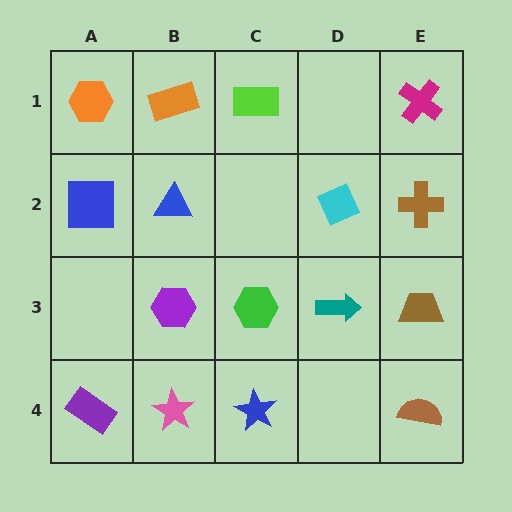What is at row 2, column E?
A brown cross.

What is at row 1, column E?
A magenta cross.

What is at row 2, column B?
A blue triangle.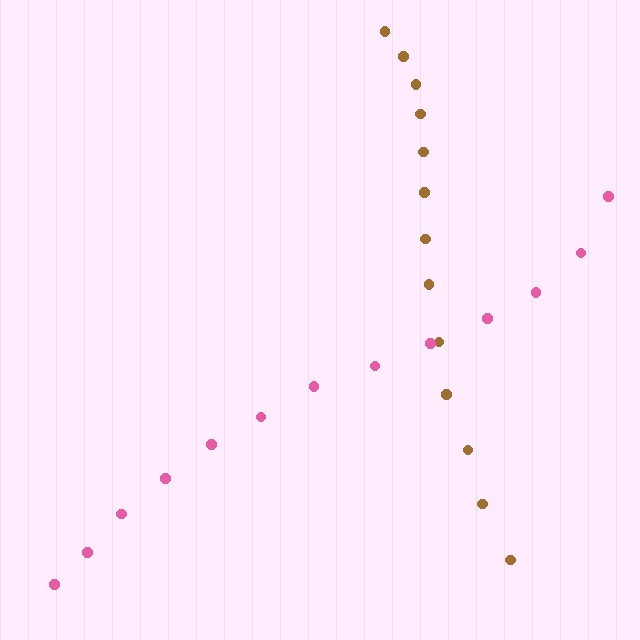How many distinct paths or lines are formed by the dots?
There are 2 distinct paths.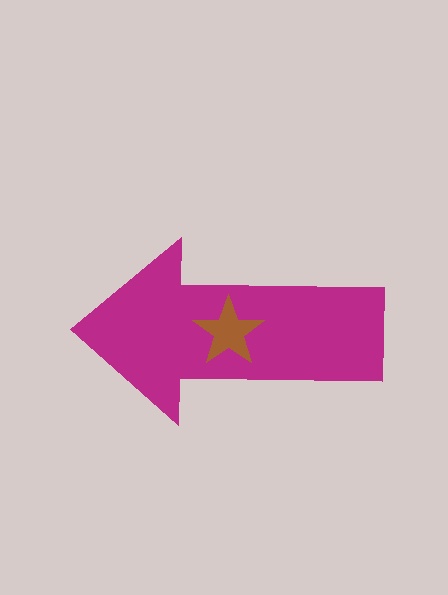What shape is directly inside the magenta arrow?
The brown star.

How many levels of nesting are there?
2.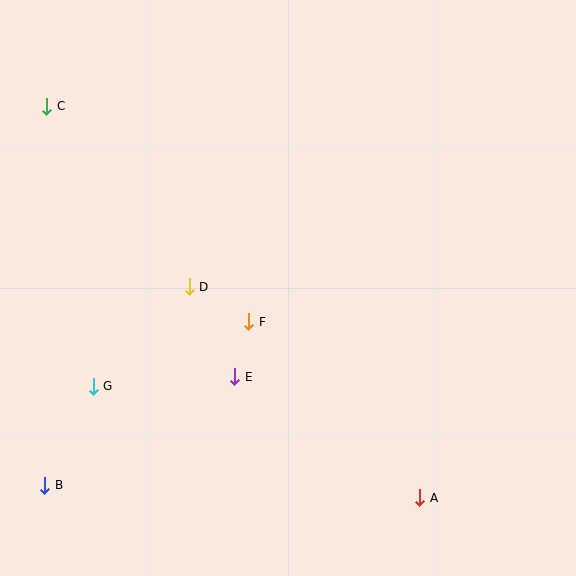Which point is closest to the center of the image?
Point F at (249, 322) is closest to the center.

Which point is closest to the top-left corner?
Point C is closest to the top-left corner.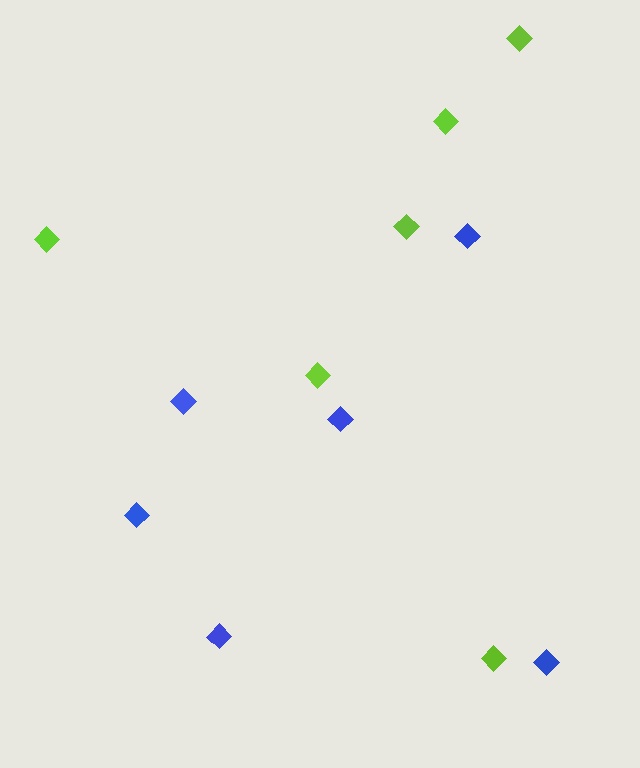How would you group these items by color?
There are 2 groups: one group of blue diamonds (6) and one group of lime diamonds (6).